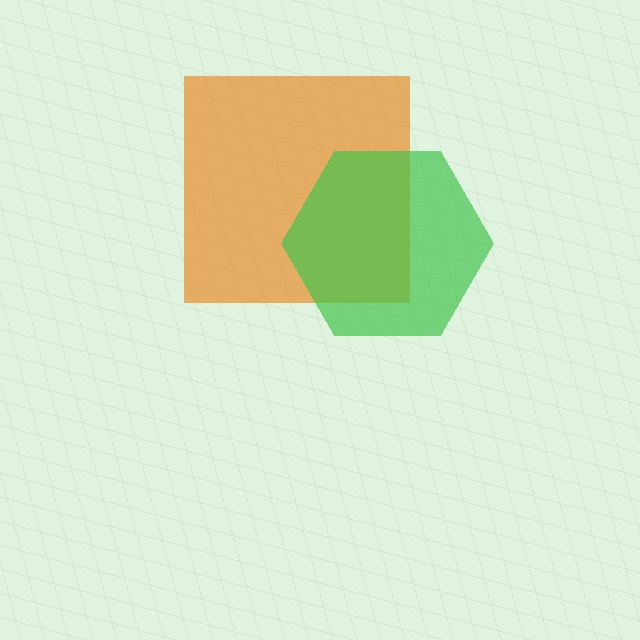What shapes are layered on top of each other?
The layered shapes are: an orange square, a green hexagon.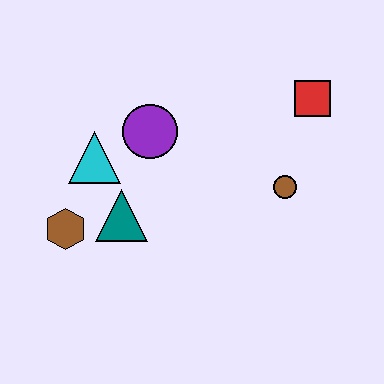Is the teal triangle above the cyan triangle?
No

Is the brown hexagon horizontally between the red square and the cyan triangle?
No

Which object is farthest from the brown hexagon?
The red square is farthest from the brown hexagon.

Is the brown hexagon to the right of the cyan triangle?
No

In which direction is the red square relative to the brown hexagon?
The red square is to the right of the brown hexagon.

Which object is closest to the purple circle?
The cyan triangle is closest to the purple circle.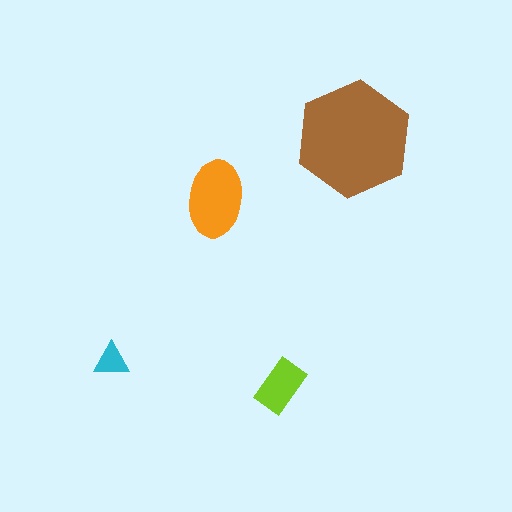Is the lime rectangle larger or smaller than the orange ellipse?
Smaller.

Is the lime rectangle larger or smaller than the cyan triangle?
Larger.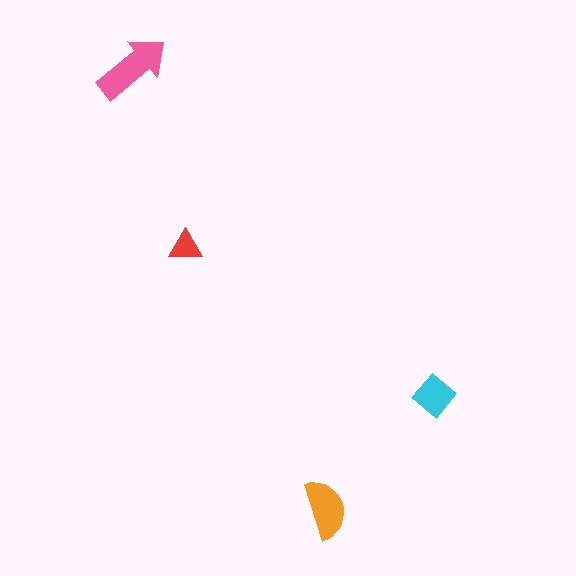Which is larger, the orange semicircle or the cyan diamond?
The orange semicircle.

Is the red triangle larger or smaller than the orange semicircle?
Smaller.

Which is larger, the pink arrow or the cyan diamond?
The pink arrow.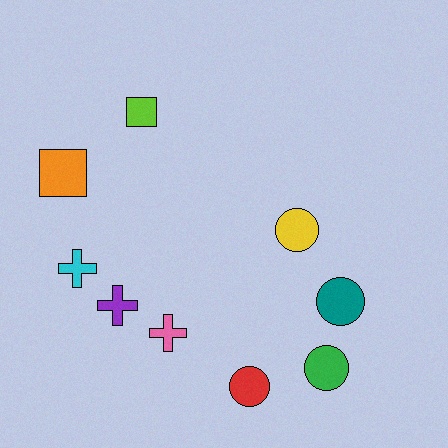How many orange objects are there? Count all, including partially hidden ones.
There is 1 orange object.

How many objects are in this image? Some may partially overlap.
There are 9 objects.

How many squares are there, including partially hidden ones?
There are 2 squares.